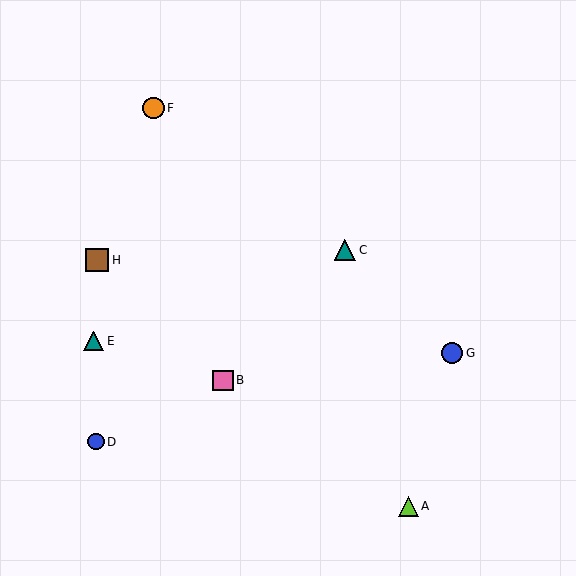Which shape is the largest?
The brown square (labeled H) is the largest.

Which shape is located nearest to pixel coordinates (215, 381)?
The pink square (labeled B) at (223, 380) is nearest to that location.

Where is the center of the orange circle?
The center of the orange circle is at (154, 108).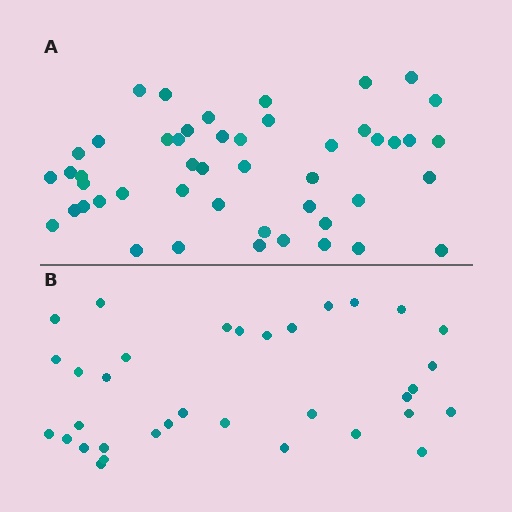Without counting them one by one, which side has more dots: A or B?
Region A (the top region) has more dots.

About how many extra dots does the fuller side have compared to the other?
Region A has approximately 15 more dots than region B.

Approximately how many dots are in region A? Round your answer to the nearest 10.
About 50 dots. (The exact count is 48, which rounds to 50.)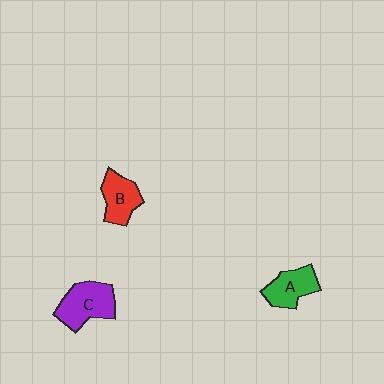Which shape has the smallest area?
Shape A (green).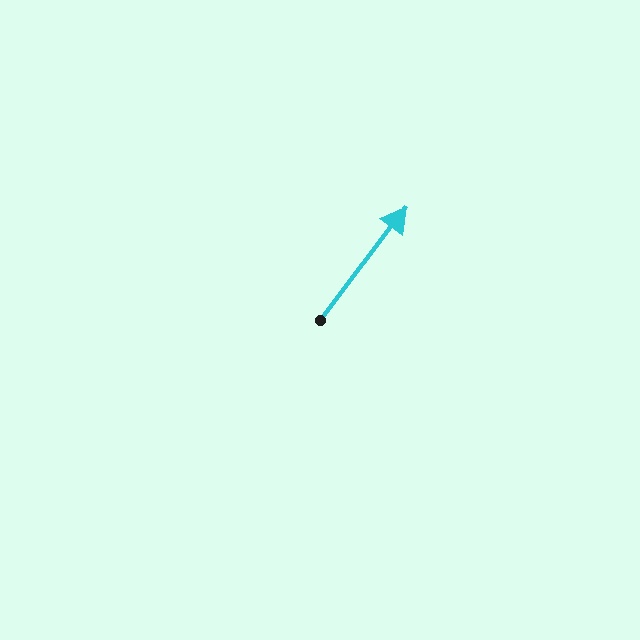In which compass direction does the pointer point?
Northeast.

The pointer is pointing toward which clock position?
Roughly 1 o'clock.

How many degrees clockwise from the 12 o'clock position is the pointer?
Approximately 37 degrees.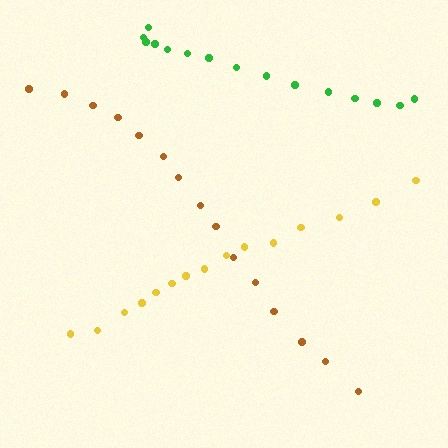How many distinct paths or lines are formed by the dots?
There are 3 distinct paths.